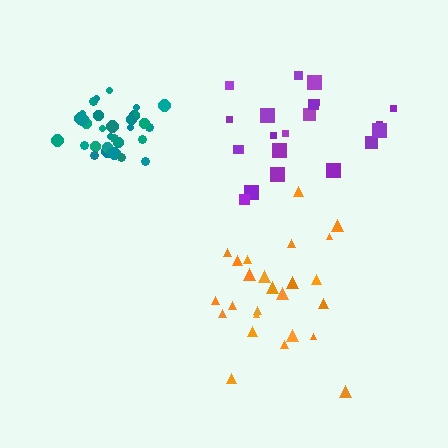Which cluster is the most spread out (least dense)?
Purple.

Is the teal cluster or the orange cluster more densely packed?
Teal.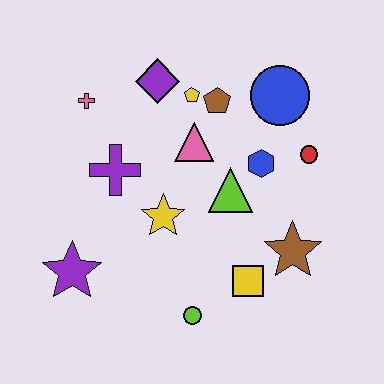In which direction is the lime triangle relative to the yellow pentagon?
The lime triangle is below the yellow pentagon.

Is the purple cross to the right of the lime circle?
No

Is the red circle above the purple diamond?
No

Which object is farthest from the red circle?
The purple star is farthest from the red circle.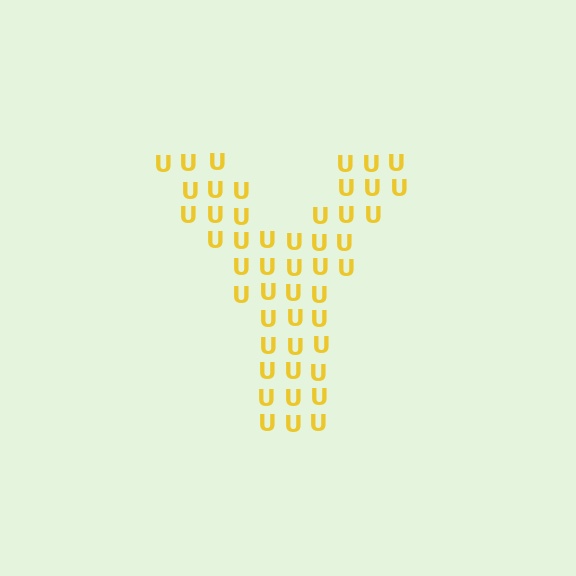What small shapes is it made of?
It is made of small letter U's.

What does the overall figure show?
The overall figure shows the letter Y.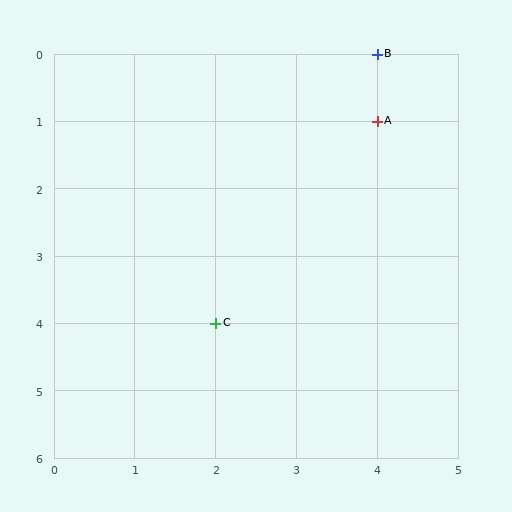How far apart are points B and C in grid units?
Points B and C are 2 columns and 4 rows apart (about 4.5 grid units diagonally).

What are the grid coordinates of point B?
Point B is at grid coordinates (4, 0).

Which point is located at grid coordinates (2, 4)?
Point C is at (2, 4).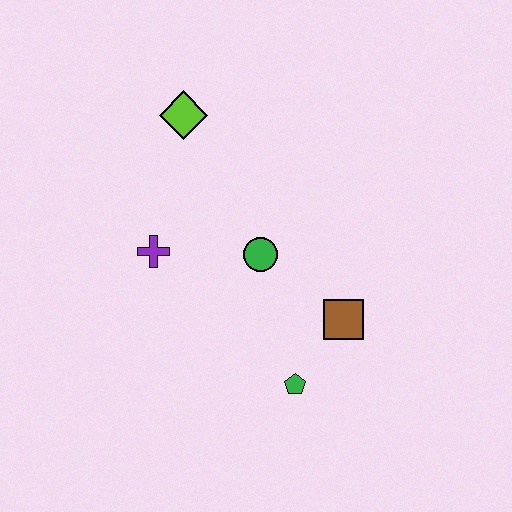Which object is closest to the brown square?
The green pentagon is closest to the brown square.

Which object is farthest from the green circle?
The lime diamond is farthest from the green circle.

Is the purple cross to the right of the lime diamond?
No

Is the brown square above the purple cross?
No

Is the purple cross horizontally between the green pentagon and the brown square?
No